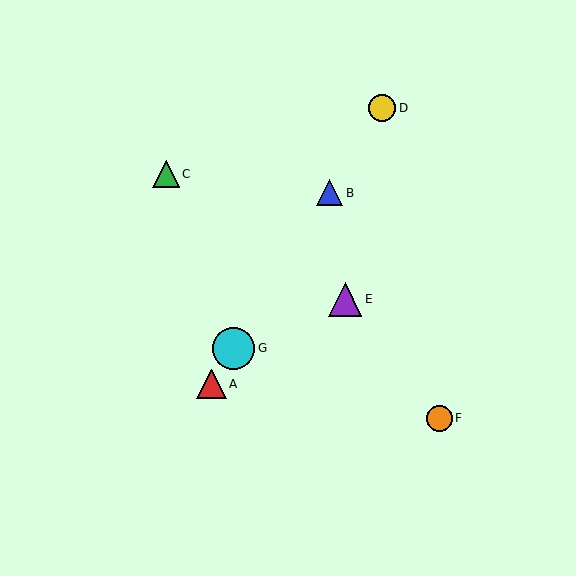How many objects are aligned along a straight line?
4 objects (A, B, D, G) are aligned along a straight line.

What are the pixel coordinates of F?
Object F is at (439, 418).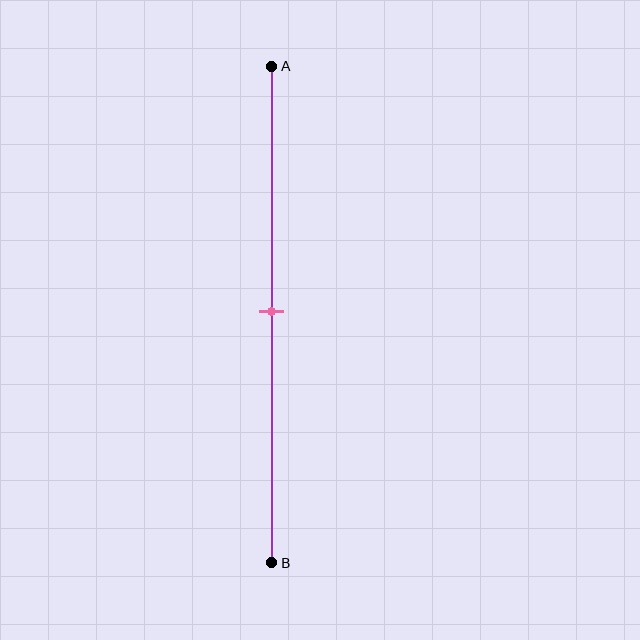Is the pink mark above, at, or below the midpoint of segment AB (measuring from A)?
The pink mark is approximately at the midpoint of segment AB.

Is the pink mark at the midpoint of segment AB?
Yes, the mark is approximately at the midpoint.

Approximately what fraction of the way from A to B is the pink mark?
The pink mark is approximately 50% of the way from A to B.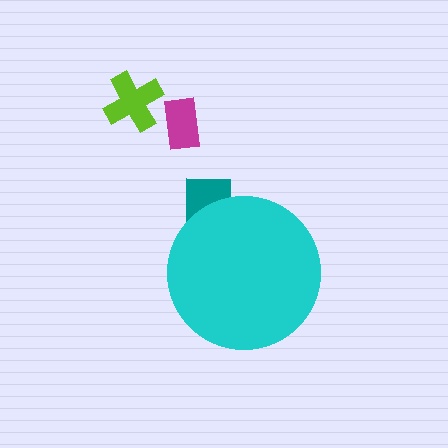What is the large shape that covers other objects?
A cyan circle.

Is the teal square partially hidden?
Yes, the teal square is partially hidden behind the cyan circle.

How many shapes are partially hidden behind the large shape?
1 shape is partially hidden.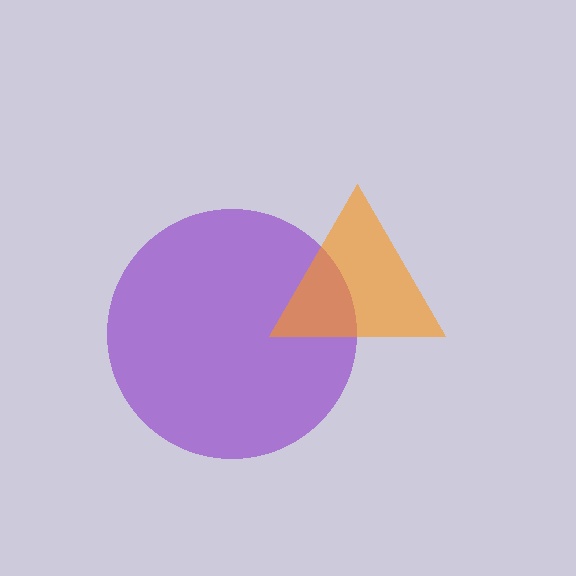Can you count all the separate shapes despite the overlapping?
Yes, there are 2 separate shapes.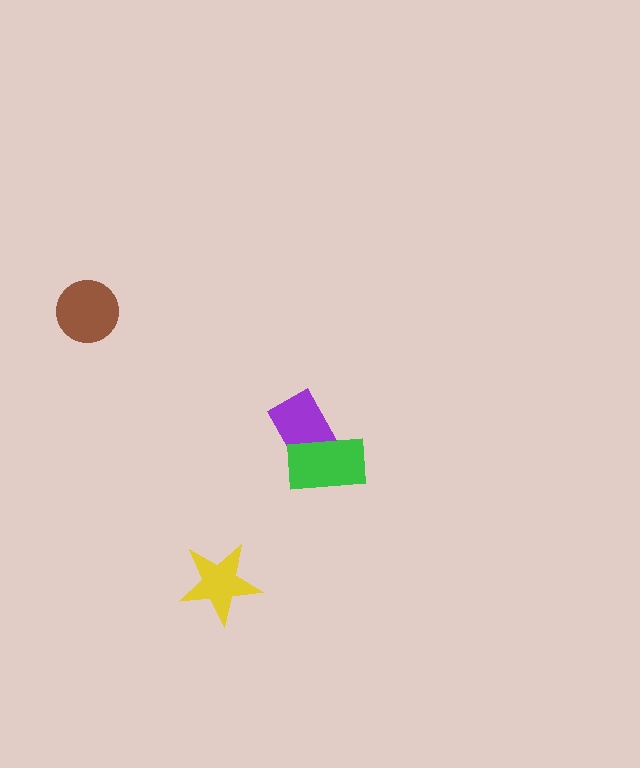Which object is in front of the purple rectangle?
The green rectangle is in front of the purple rectangle.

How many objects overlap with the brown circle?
0 objects overlap with the brown circle.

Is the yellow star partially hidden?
No, no other shape covers it.